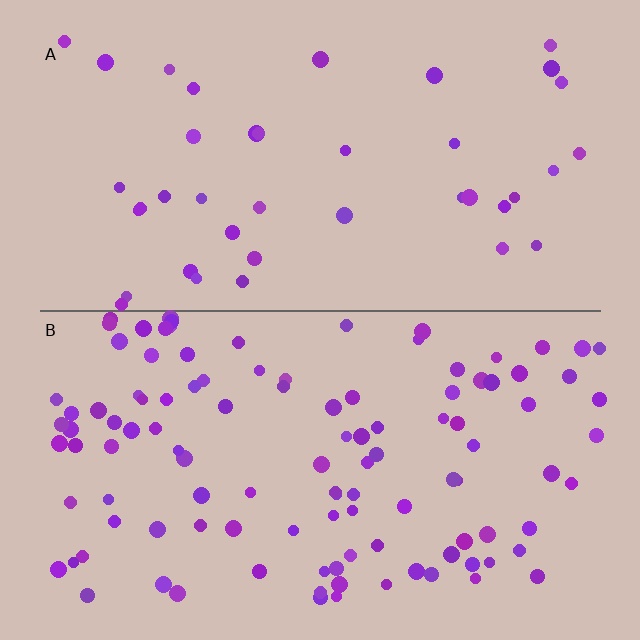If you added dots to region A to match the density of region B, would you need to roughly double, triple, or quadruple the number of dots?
Approximately triple.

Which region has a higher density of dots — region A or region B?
B (the bottom).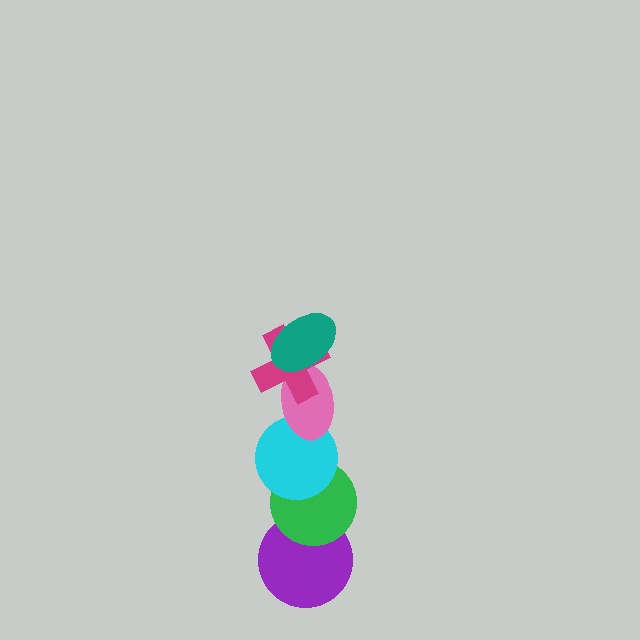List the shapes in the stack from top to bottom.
From top to bottom: the teal ellipse, the magenta cross, the pink ellipse, the cyan circle, the green circle, the purple circle.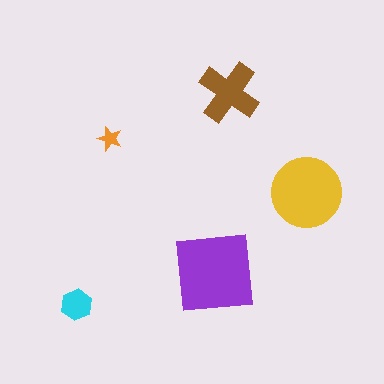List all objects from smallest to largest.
The orange star, the cyan hexagon, the brown cross, the yellow circle, the purple square.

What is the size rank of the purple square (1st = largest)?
1st.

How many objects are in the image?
There are 5 objects in the image.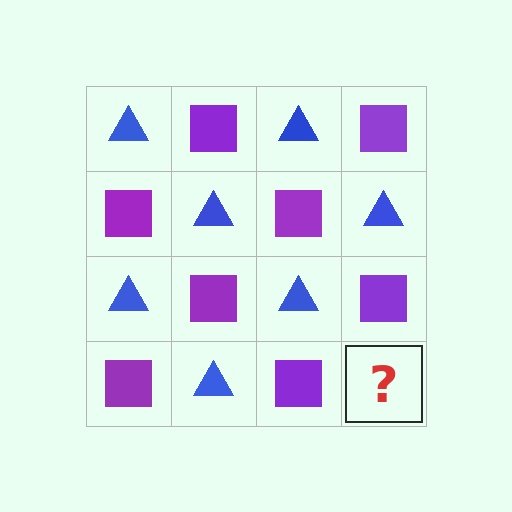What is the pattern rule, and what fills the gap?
The rule is that it alternates blue triangle and purple square in a checkerboard pattern. The gap should be filled with a blue triangle.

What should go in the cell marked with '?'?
The missing cell should contain a blue triangle.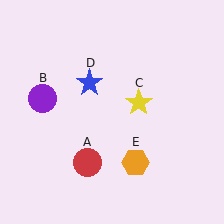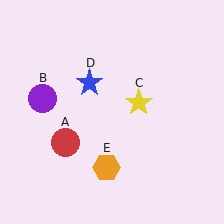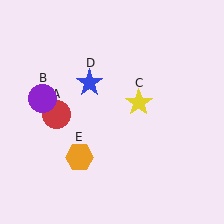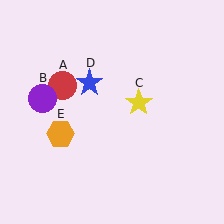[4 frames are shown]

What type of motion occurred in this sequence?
The red circle (object A), orange hexagon (object E) rotated clockwise around the center of the scene.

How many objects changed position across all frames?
2 objects changed position: red circle (object A), orange hexagon (object E).